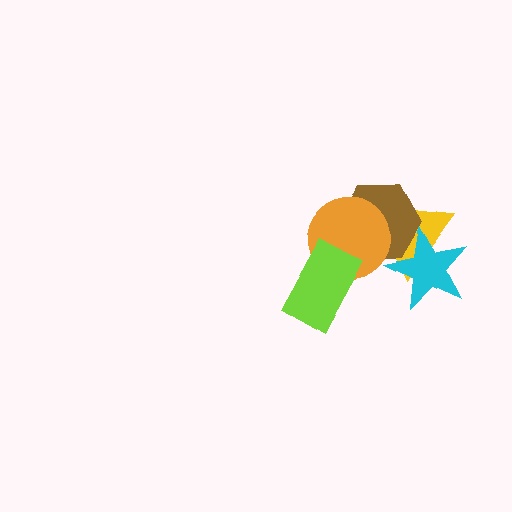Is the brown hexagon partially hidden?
Yes, it is partially covered by another shape.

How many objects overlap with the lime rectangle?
1 object overlaps with the lime rectangle.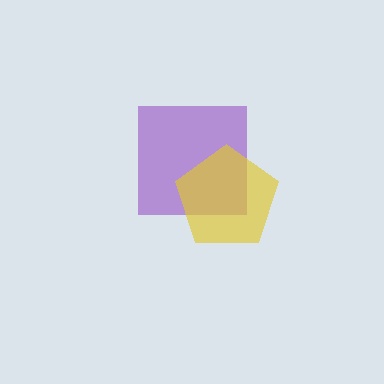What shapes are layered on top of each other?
The layered shapes are: a purple square, a yellow pentagon.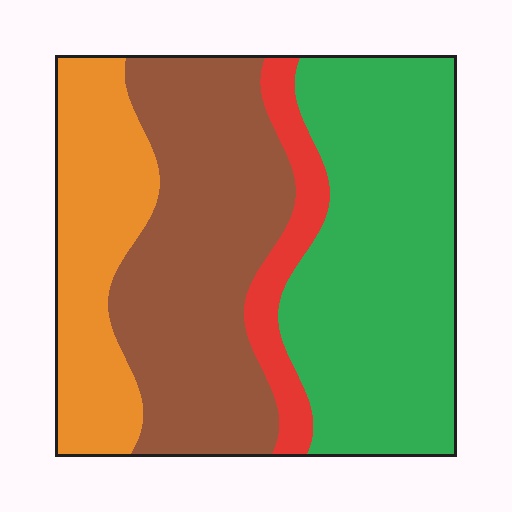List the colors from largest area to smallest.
From largest to smallest: green, brown, orange, red.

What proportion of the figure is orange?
Orange covers about 20% of the figure.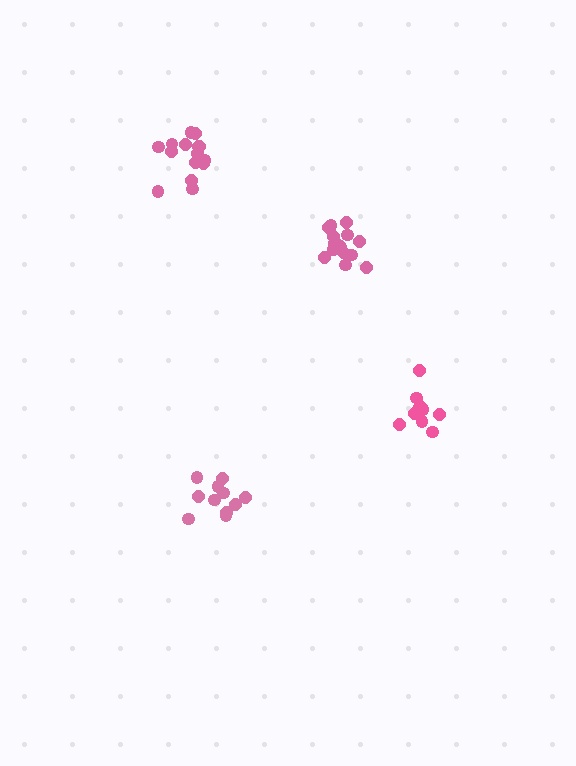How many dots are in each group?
Group 1: 15 dots, Group 2: 11 dots, Group 3: 11 dots, Group 4: 15 dots (52 total).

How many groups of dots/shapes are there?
There are 4 groups.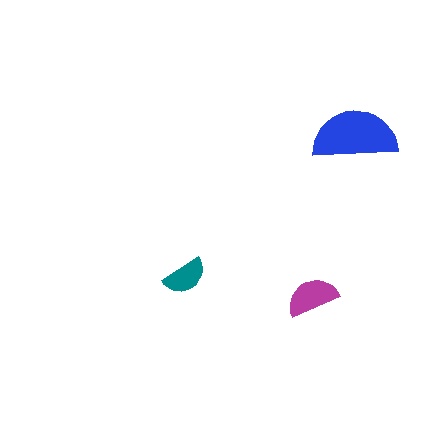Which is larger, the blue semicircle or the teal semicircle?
The blue one.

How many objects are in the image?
There are 3 objects in the image.